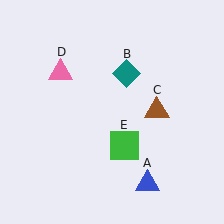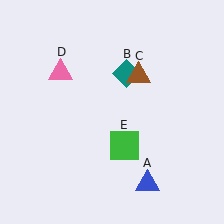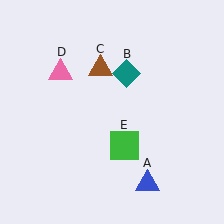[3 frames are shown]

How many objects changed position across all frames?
1 object changed position: brown triangle (object C).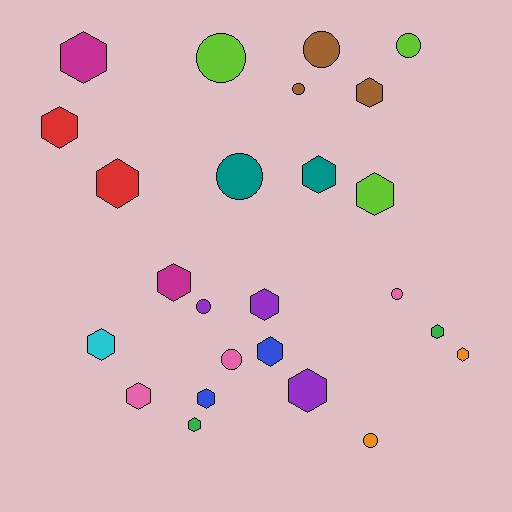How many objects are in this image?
There are 25 objects.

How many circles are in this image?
There are 9 circles.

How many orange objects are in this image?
There are 2 orange objects.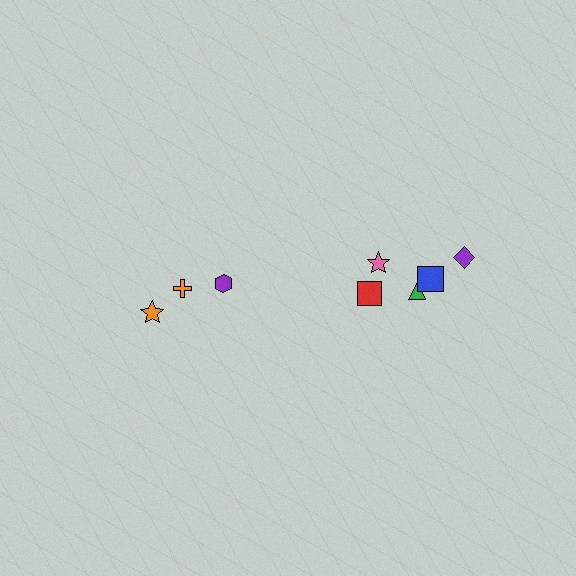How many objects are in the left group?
There are 3 objects.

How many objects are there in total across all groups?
There are 8 objects.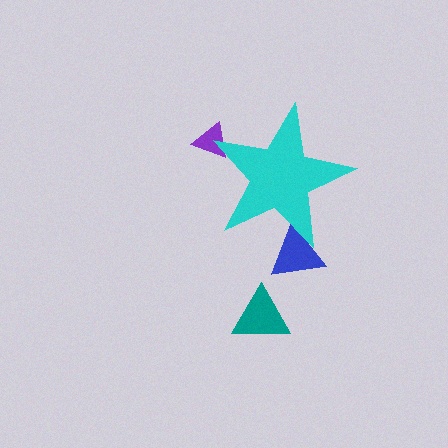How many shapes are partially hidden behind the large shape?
2 shapes are partially hidden.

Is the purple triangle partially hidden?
Yes, the purple triangle is partially hidden behind the cyan star.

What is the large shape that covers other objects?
A cyan star.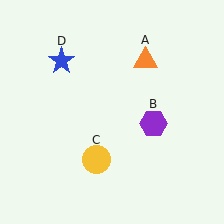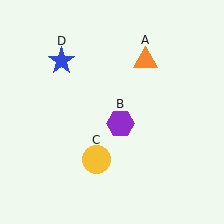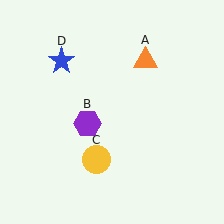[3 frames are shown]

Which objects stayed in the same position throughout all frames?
Orange triangle (object A) and yellow circle (object C) and blue star (object D) remained stationary.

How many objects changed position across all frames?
1 object changed position: purple hexagon (object B).